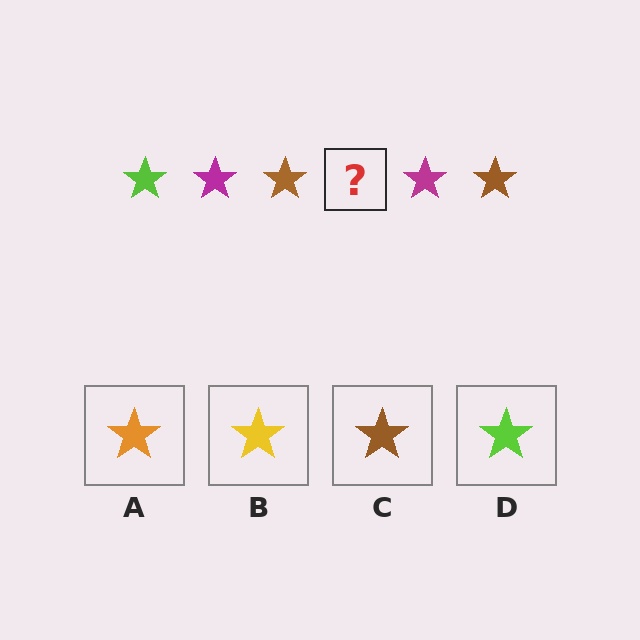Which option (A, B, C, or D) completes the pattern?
D.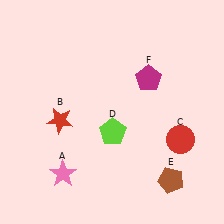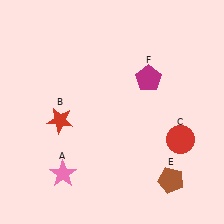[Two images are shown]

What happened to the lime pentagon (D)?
The lime pentagon (D) was removed in Image 2. It was in the bottom-right area of Image 1.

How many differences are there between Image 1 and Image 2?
There is 1 difference between the two images.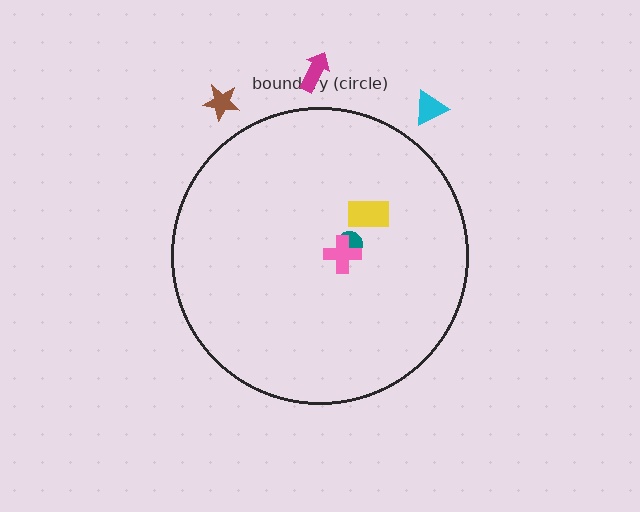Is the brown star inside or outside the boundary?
Outside.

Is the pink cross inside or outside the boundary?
Inside.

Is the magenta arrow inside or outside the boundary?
Outside.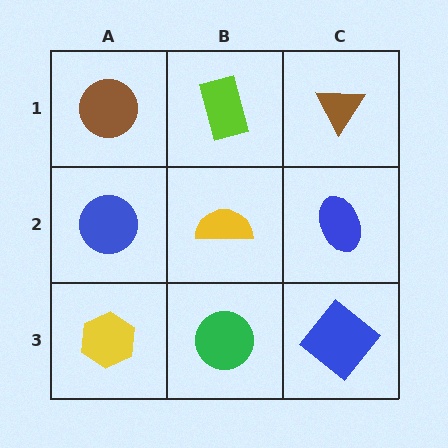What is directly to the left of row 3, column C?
A green circle.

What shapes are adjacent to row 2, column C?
A brown triangle (row 1, column C), a blue diamond (row 3, column C), a yellow semicircle (row 2, column B).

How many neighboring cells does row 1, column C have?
2.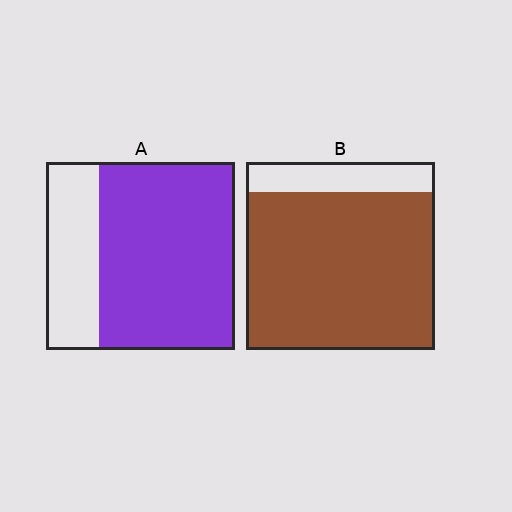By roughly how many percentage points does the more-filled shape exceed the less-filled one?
By roughly 10 percentage points (B over A).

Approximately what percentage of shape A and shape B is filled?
A is approximately 70% and B is approximately 85%.